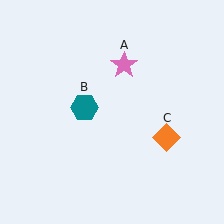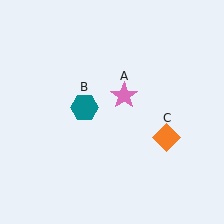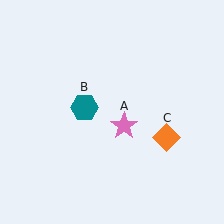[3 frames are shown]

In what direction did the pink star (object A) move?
The pink star (object A) moved down.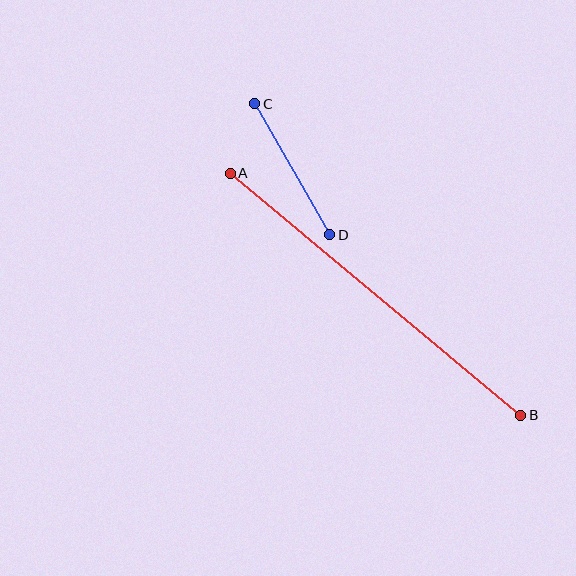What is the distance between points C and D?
The distance is approximately 151 pixels.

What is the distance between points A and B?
The distance is approximately 378 pixels.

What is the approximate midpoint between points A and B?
The midpoint is at approximately (375, 294) pixels.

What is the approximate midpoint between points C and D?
The midpoint is at approximately (292, 169) pixels.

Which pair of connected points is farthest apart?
Points A and B are farthest apart.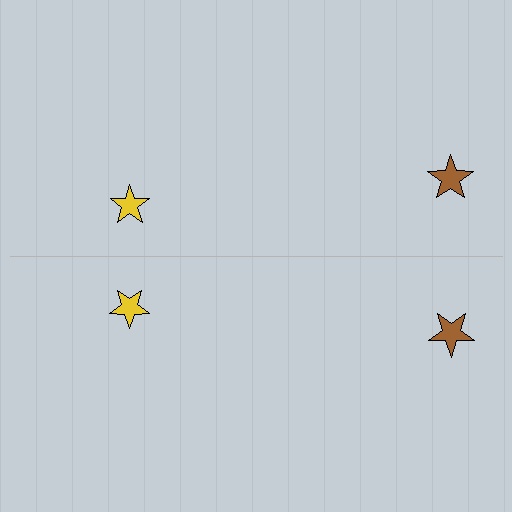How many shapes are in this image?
There are 4 shapes in this image.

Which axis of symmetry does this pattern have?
The pattern has a horizontal axis of symmetry running through the center of the image.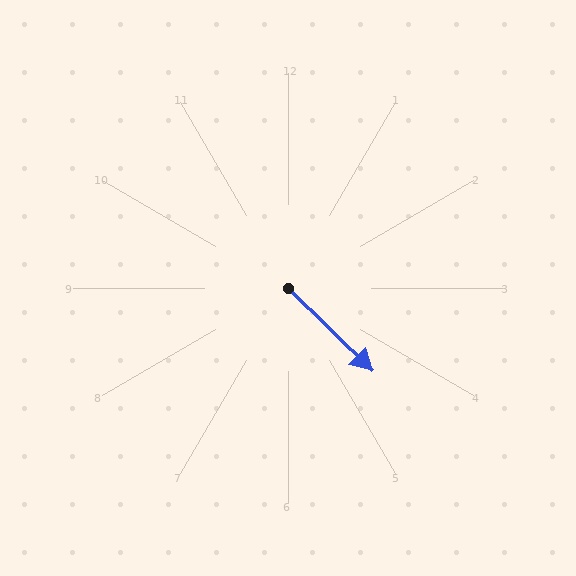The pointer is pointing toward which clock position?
Roughly 4 o'clock.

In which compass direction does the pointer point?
Southeast.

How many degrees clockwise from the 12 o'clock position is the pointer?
Approximately 135 degrees.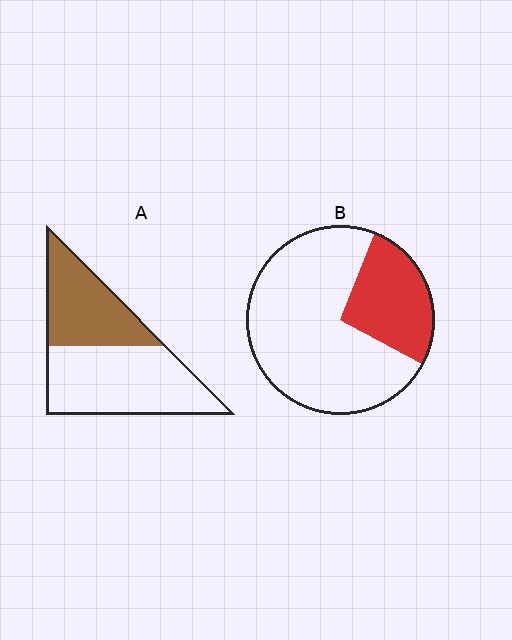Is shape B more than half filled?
No.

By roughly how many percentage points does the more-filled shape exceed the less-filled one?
By roughly 15 percentage points (A over B).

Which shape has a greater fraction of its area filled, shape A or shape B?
Shape A.